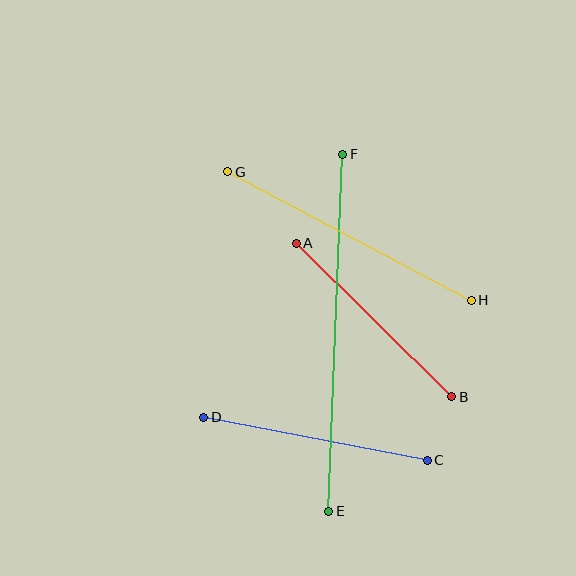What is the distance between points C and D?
The distance is approximately 228 pixels.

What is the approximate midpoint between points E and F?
The midpoint is at approximately (336, 333) pixels.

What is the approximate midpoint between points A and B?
The midpoint is at approximately (374, 320) pixels.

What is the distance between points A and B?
The distance is approximately 219 pixels.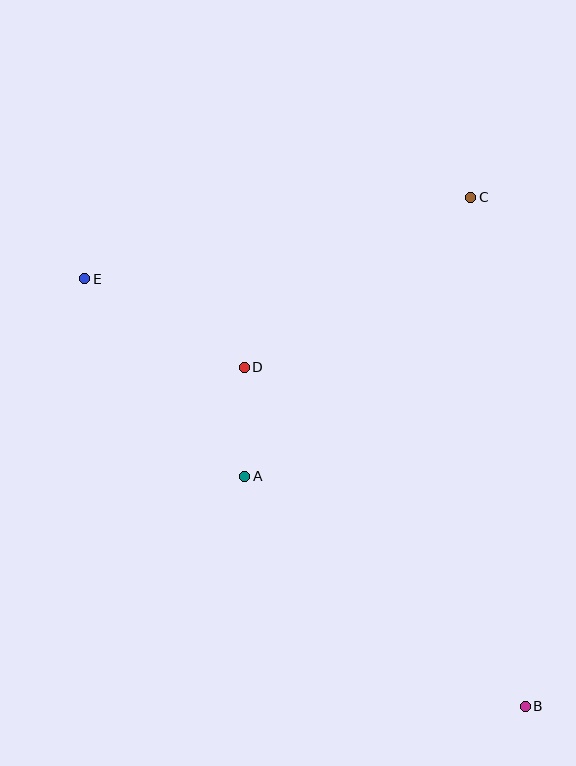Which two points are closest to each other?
Points A and D are closest to each other.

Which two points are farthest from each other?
Points B and E are farthest from each other.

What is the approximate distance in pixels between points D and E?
The distance between D and E is approximately 183 pixels.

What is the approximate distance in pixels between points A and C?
The distance between A and C is approximately 359 pixels.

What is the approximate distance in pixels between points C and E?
The distance between C and E is approximately 394 pixels.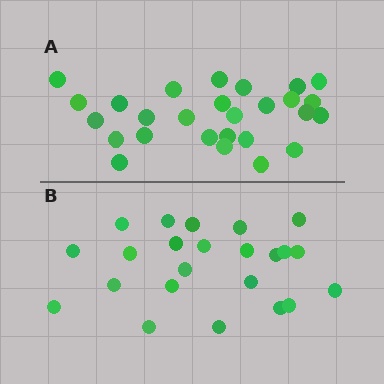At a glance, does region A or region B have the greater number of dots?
Region A (the top region) has more dots.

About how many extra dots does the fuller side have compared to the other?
Region A has about 4 more dots than region B.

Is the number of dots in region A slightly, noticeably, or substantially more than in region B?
Region A has only slightly more — the two regions are fairly close. The ratio is roughly 1.2 to 1.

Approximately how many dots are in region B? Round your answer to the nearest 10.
About 20 dots. (The exact count is 23, which rounds to 20.)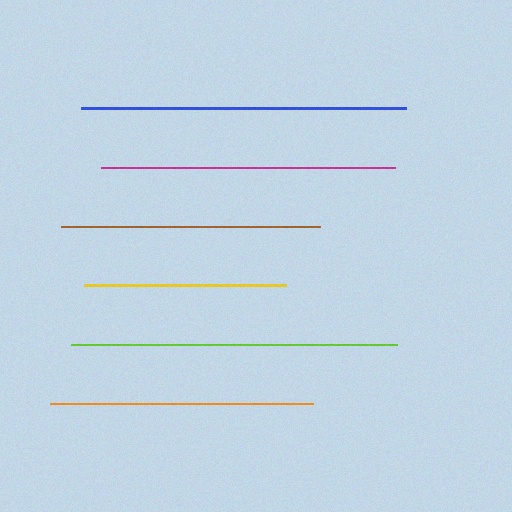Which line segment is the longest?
The lime line is the longest at approximately 325 pixels.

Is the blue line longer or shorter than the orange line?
The blue line is longer than the orange line.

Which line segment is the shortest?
The yellow line is the shortest at approximately 202 pixels.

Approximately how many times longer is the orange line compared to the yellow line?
The orange line is approximately 1.3 times the length of the yellow line.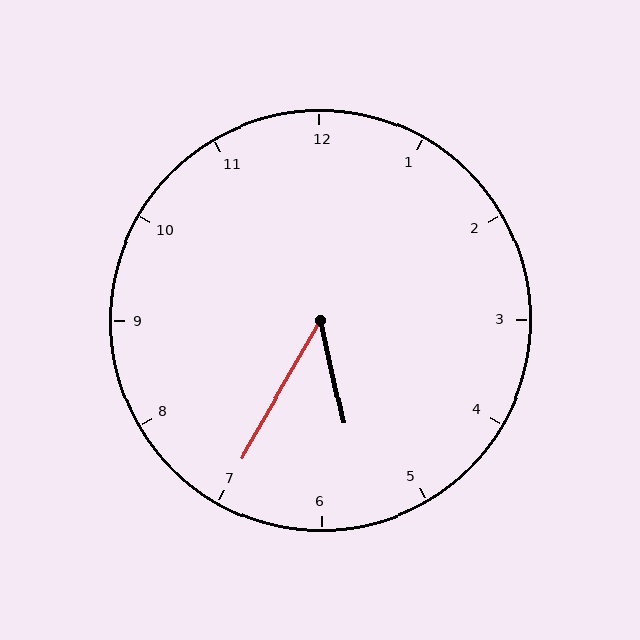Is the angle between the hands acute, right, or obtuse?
It is acute.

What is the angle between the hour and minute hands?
Approximately 42 degrees.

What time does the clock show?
5:35.